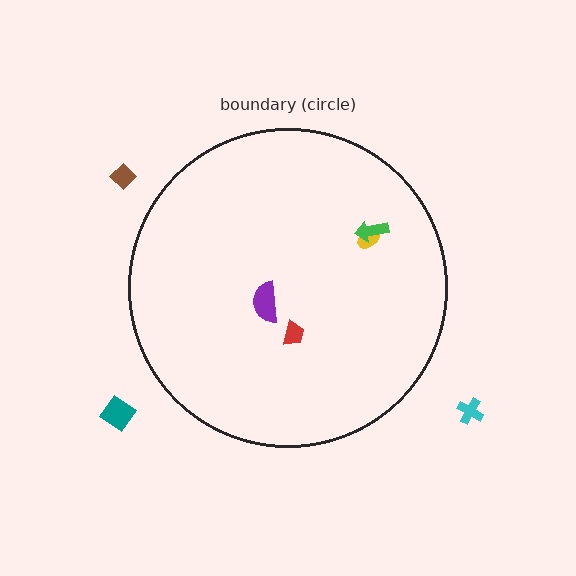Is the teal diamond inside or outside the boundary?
Outside.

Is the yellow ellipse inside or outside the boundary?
Inside.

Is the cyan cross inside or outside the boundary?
Outside.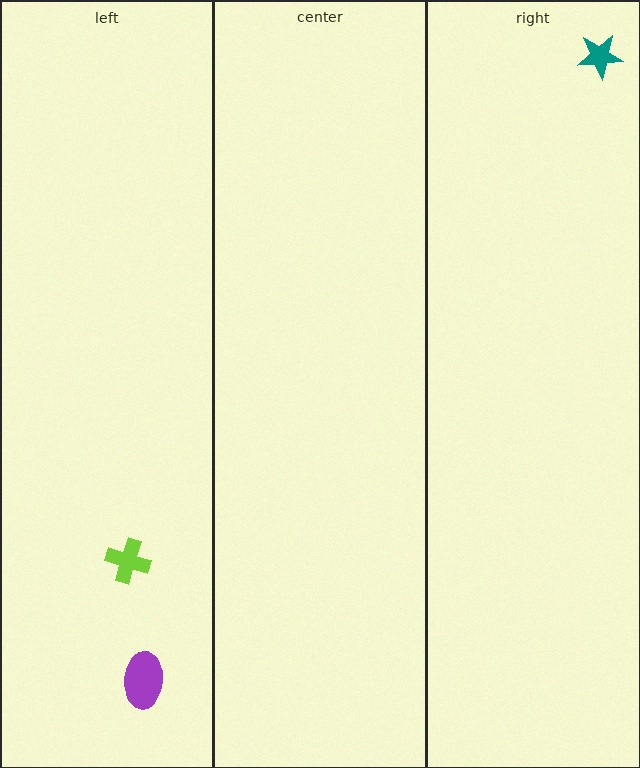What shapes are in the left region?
The lime cross, the purple ellipse.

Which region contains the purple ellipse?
The left region.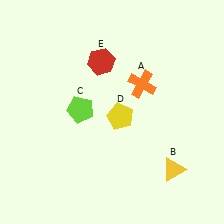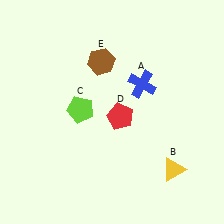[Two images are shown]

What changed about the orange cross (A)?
In Image 1, A is orange. In Image 2, it changed to blue.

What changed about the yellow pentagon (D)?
In Image 1, D is yellow. In Image 2, it changed to red.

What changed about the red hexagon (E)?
In Image 1, E is red. In Image 2, it changed to brown.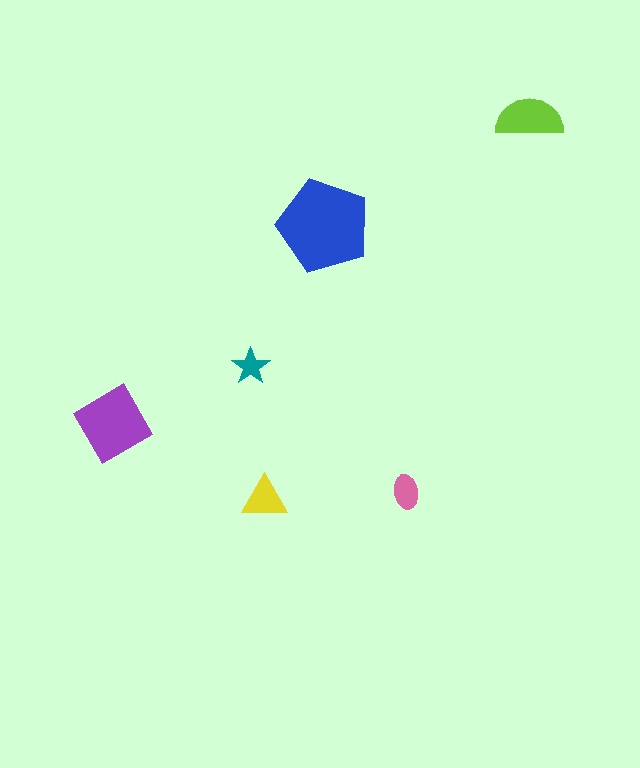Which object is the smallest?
The teal star.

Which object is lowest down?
The yellow triangle is bottommost.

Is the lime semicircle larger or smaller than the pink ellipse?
Larger.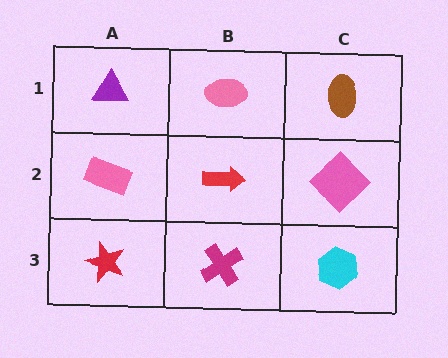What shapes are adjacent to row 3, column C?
A pink diamond (row 2, column C), a magenta cross (row 3, column B).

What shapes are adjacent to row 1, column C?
A pink diamond (row 2, column C), a pink ellipse (row 1, column B).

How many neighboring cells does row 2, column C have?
3.